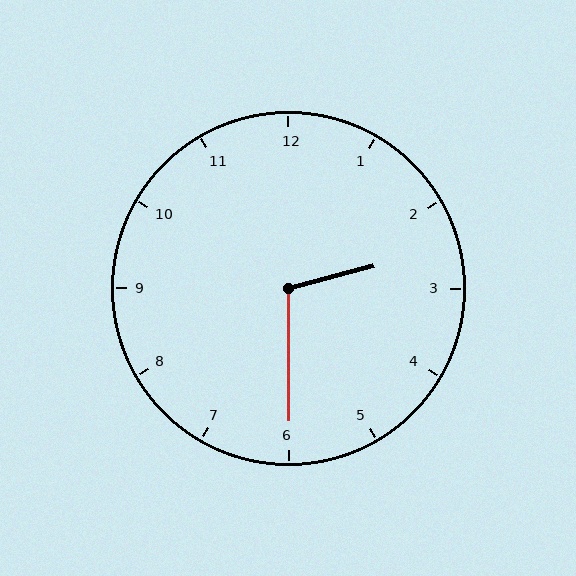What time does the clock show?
2:30.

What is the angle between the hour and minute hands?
Approximately 105 degrees.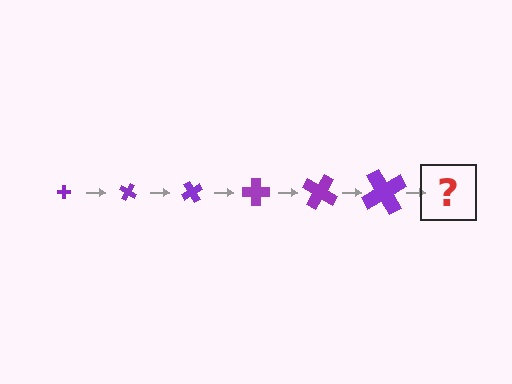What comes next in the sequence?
The next element should be a cross, larger than the previous one and rotated 180 degrees from the start.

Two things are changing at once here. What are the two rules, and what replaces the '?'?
The two rules are that the cross grows larger each step and it rotates 30 degrees each step. The '?' should be a cross, larger than the previous one and rotated 180 degrees from the start.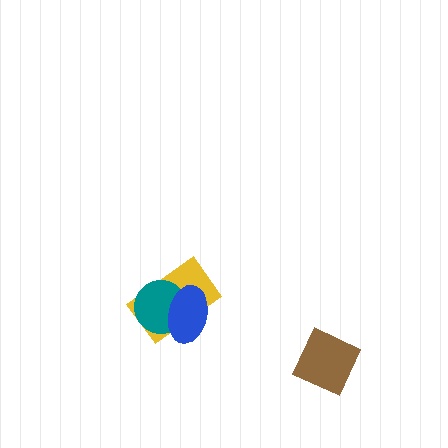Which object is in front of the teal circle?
The blue ellipse is in front of the teal circle.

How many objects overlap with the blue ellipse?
2 objects overlap with the blue ellipse.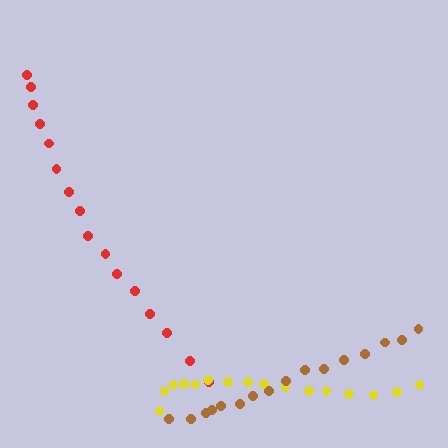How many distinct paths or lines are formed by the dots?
There are 3 distinct paths.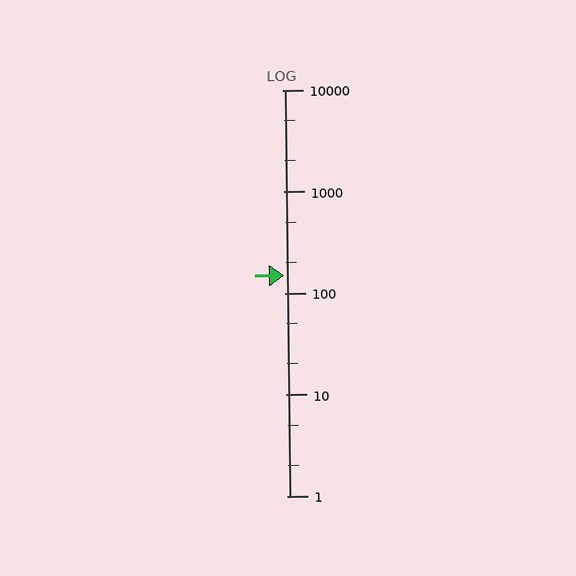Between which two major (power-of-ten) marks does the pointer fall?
The pointer is between 100 and 1000.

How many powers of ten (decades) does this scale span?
The scale spans 4 decades, from 1 to 10000.